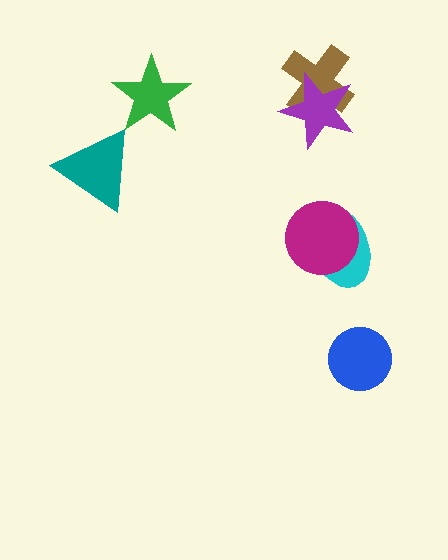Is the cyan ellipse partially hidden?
Yes, it is partially covered by another shape.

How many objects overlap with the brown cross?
1 object overlaps with the brown cross.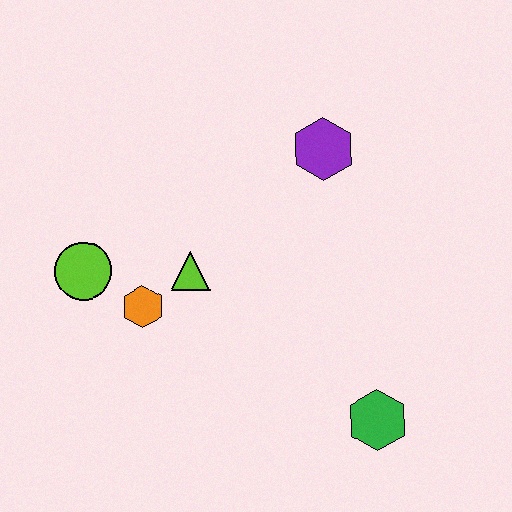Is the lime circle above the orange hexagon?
Yes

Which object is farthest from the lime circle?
The green hexagon is farthest from the lime circle.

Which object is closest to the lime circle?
The orange hexagon is closest to the lime circle.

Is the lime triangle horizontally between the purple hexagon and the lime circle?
Yes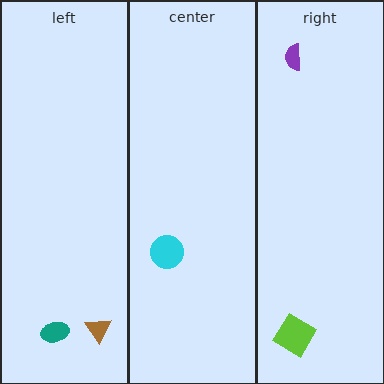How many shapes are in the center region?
1.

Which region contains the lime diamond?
The right region.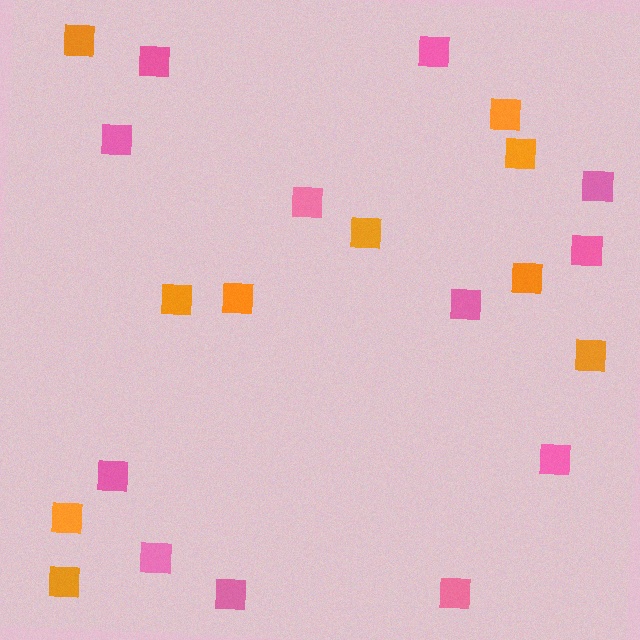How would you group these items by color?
There are 2 groups: one group of orange squares (10) and one group of pink squares (12).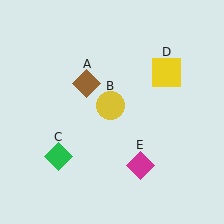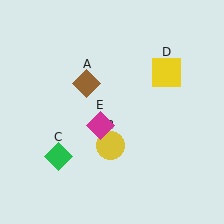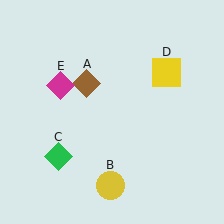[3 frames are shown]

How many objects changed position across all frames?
2 objects changed position: yellow circle (object B), magenta diamond (object E).